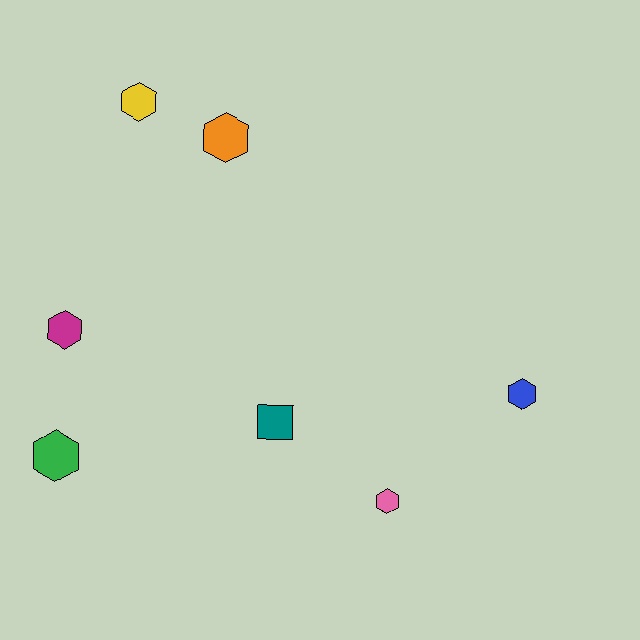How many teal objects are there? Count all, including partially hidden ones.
There is 1 teal object.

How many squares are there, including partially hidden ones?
There is 1 square.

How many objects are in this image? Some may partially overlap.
There are 7 objects.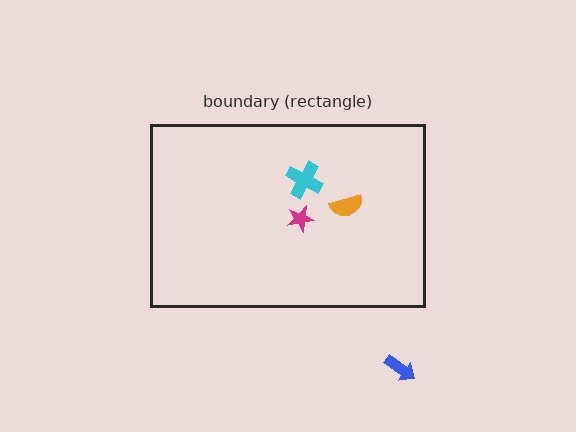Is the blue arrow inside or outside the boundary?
Outside.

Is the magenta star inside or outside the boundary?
Inside.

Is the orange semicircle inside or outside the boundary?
Inside.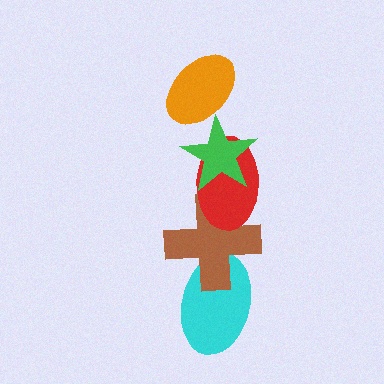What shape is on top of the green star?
The orange ellipse is on top of the green star.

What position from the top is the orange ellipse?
The orange ellipse is 1st from the top.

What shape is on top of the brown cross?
The red ellipse is on top of the brown cross.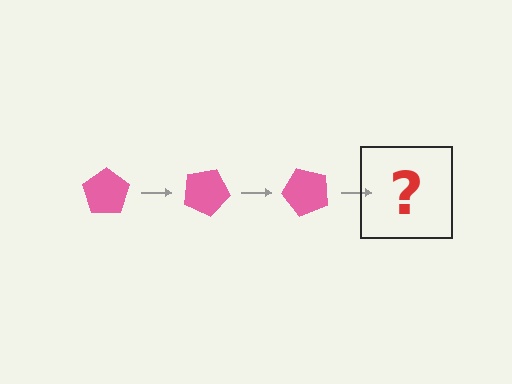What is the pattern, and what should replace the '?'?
The pattern is that the pentagon rotates 25 degrees each step. The '?' should be a pink pentagon rotated 75 degrees.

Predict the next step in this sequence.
The next step is a pink pentagon rotated 75 degrees.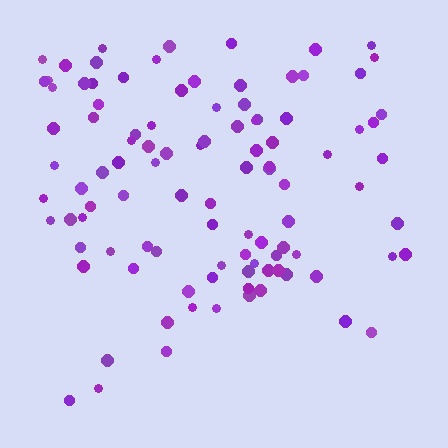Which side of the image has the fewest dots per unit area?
The bottom.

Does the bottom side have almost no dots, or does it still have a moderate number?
Still a moderate number, just noticeably fewer than the top.